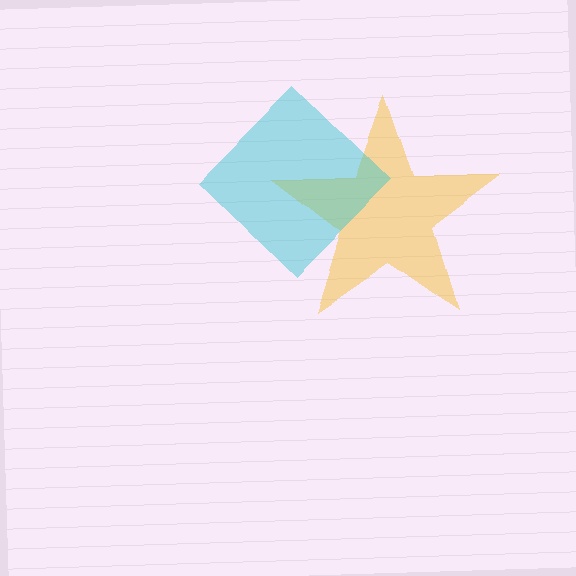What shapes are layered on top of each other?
The layered shapes are: a yellow star, a cyan diamond.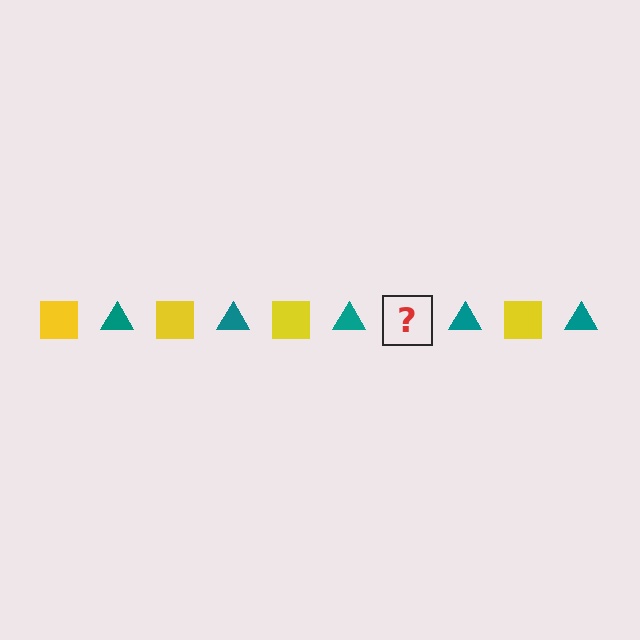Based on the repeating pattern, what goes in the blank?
The blank should be a yellow square.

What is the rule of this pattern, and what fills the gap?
The rule is that the pattern alternates between yellow square and teal triangle. The gap should be filled with a yellow square.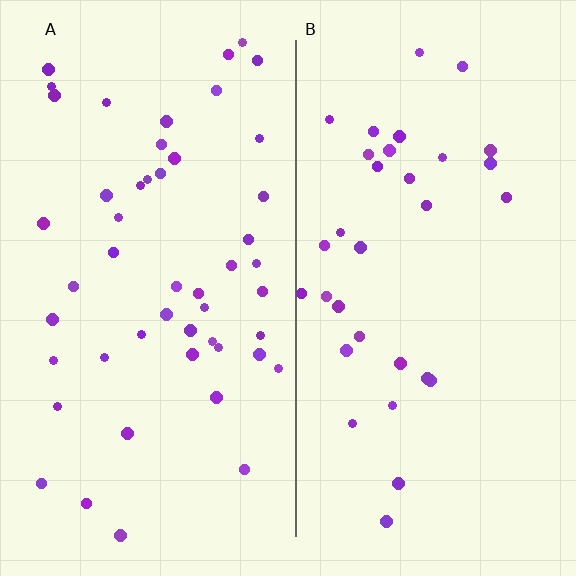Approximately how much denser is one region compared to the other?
Approximately 1.5× — region A over region B.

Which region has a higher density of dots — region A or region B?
A (the left).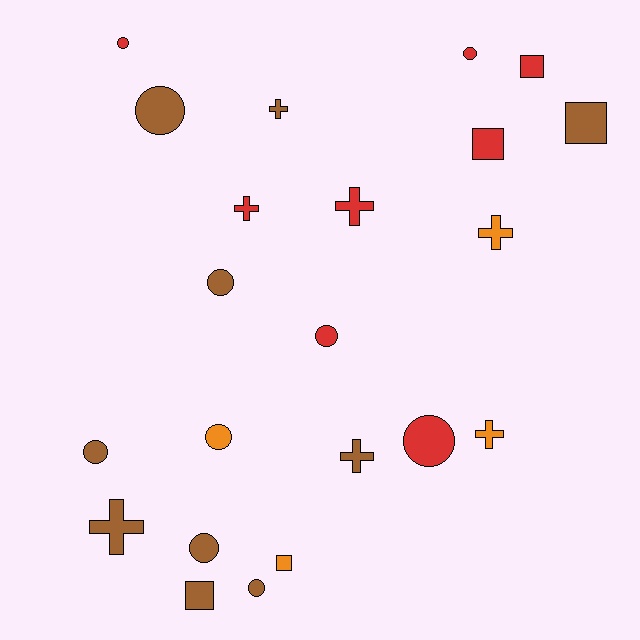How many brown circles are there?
There are 5 brown circles.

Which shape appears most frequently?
Circle, with 10 objects.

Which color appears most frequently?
Brown, with 10 objects.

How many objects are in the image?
There are 22 objects.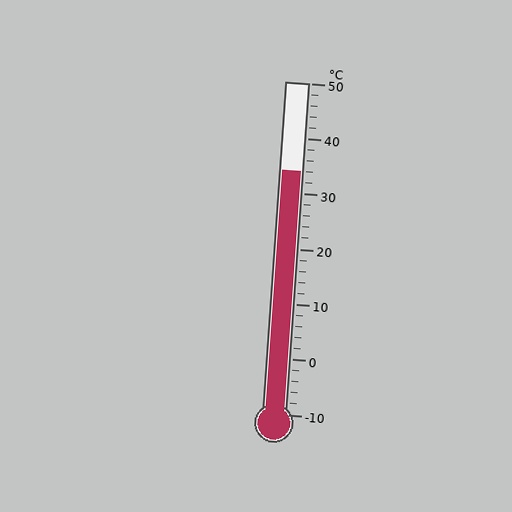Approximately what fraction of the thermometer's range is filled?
The thermometer is filled to approximately 75% of its range.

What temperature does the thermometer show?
The thermometer shows approximately 34°C.